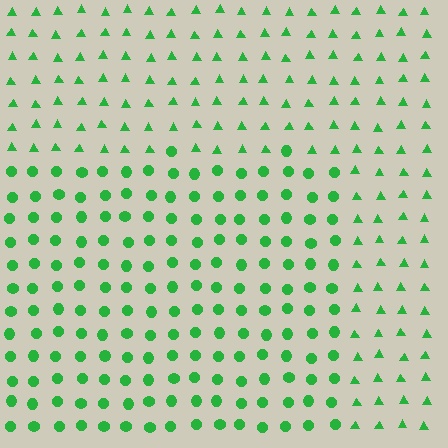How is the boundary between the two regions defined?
The boundary is defined by a change in element shape: circles inside vs. triangles outside. All elements share the same color and spacing.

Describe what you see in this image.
The image is filled with small green elements arranged in a uniform grid. A rectangle-shaped region contains circles, while the surrounding area contains triangles. The boundary is defined purely by the change in element shape.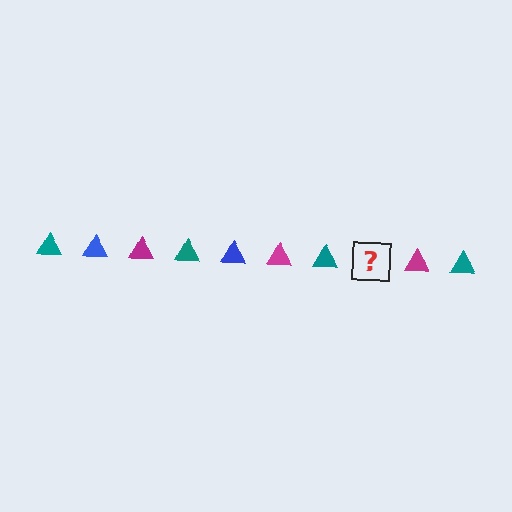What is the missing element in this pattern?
The missing element is a blue triangle.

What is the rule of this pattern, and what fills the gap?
The rule is that the pattern cycles through teal, blue, magenta triangles. The gap should be filled with a blue triangle.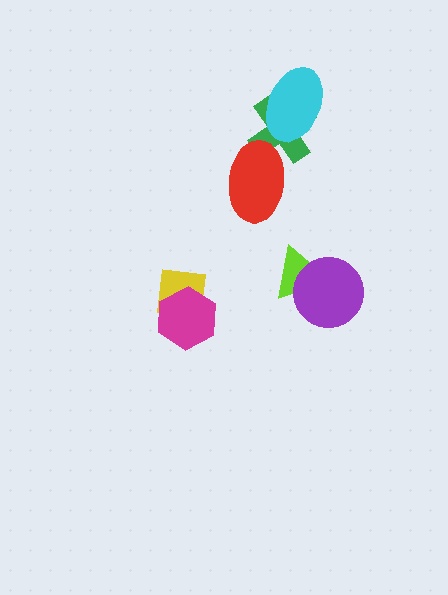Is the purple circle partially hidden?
No, no other shape covers it.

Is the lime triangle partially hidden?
Yes, it is partially covered by another shape.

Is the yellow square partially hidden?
Yes, it is partially covered by another shape.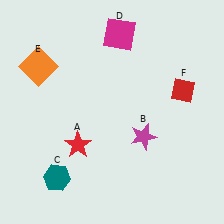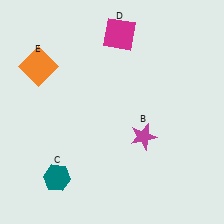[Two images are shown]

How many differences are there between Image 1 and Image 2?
There are 2 differences between the two images.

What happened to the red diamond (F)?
The red diamond (F) was removed in Image 2. It was in the top-right area of Image 1.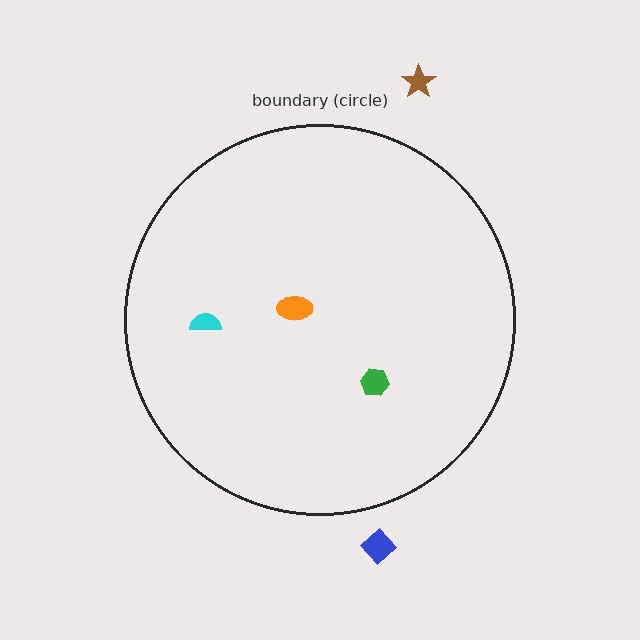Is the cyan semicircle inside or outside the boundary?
Inside.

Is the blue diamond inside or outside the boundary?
Outside.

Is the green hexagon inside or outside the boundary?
Inside.